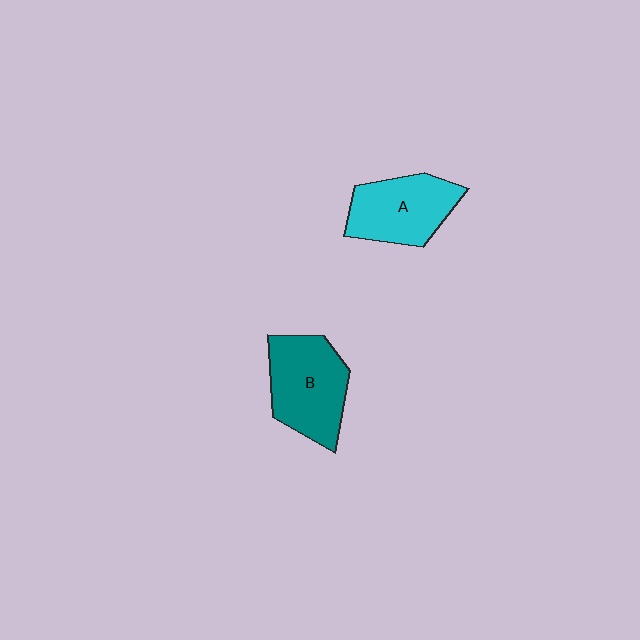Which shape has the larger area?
Shape B (teal).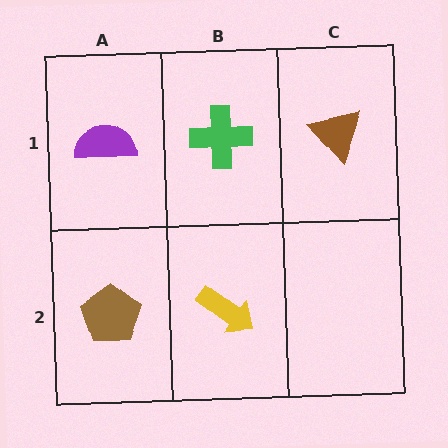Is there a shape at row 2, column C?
No, that cell is empty.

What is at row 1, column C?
A brown triangle.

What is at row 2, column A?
A brown pentagon.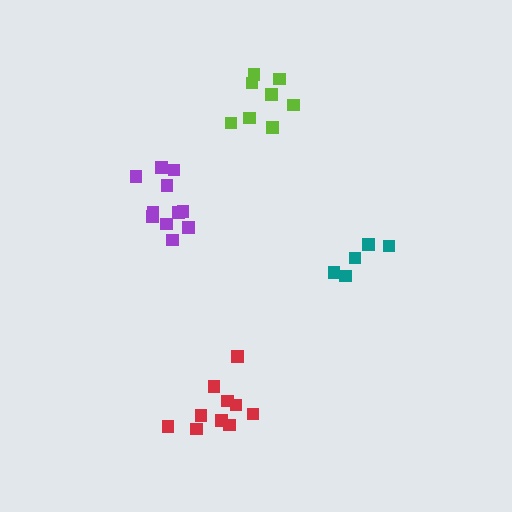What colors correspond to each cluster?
The clusters are colored: teal, red, purple, lime.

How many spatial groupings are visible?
There are 4 spatial groupings.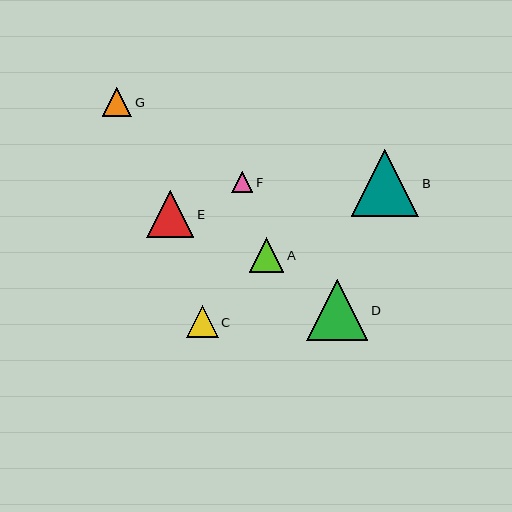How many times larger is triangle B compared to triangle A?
Triangle B is approximately 1.9 times the size of triangle A.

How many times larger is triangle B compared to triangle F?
Triangle B is approximately 3.2 times the size of triangle F.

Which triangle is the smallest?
Triangle F is the smallest with a size of approximately 21 pixels.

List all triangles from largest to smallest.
From largest to smallest: B, D, E, A, C, G, F.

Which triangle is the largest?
Triangle B is the largest with a size of approximately 67 pixels.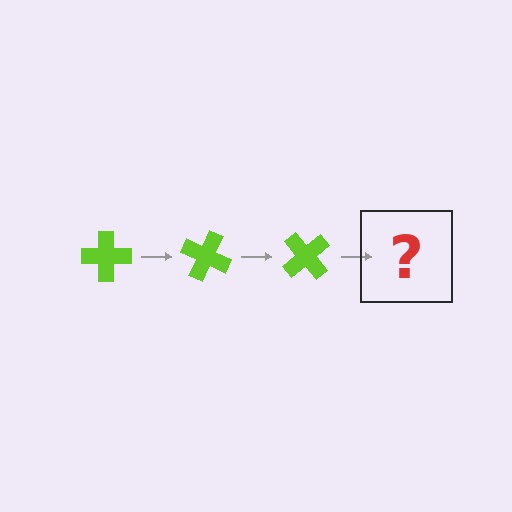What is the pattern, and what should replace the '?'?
The pattern is that the cross rotates 25 degrees each step. The '?' should be a lime cross rotated 75 degrees.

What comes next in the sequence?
The next element should be a lime cross rotated 75 degrees.